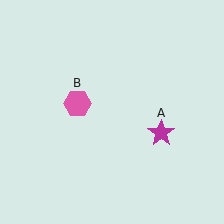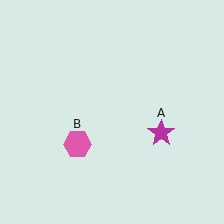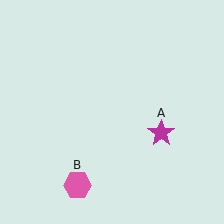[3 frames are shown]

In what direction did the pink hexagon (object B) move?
The pink hexagon (object B) moved down.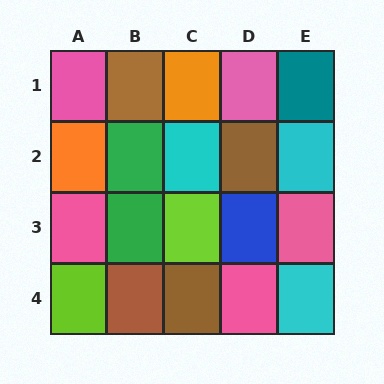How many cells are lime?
2 cells are lime.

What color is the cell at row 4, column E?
Cyan.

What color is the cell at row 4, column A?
Lime.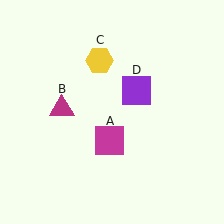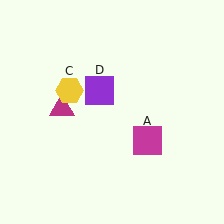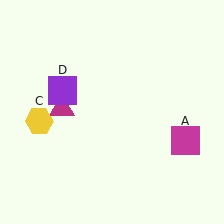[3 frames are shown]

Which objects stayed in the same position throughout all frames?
Magenta triangle (object B) remained stationary.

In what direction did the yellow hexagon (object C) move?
The yellow hexagon (object C) moved down and to the left.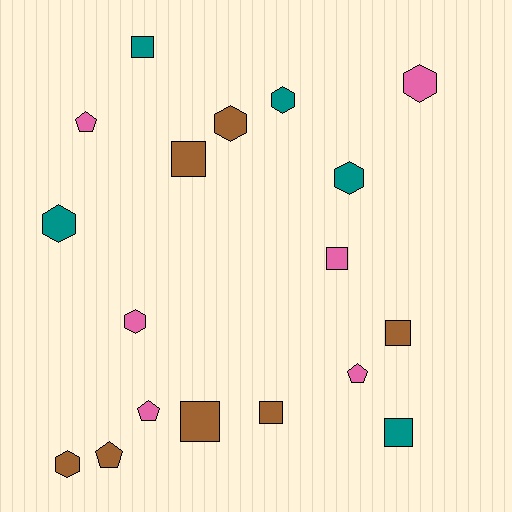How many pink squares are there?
There is 1 pink square.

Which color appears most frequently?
Brown, with 7 objects.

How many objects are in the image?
There are 18 objects.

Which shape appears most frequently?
Square, with 7 objects.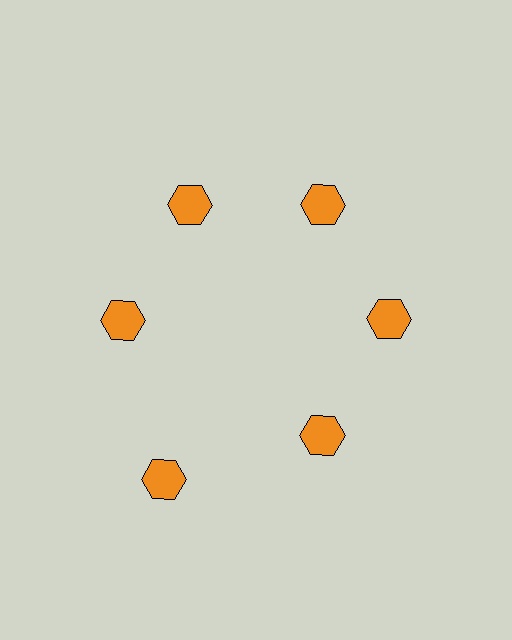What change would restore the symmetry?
The symmetry would be restored by moving it inward, back onto the ring so that all 6 hexagons sit at equal angles and equal distance from the center.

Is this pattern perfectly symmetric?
No. The 6 orange hexagons are arranged in a ring, but one element near the 7 o'clock position is pushed outward from the center, breaking the 6-fold rotational symmetry.